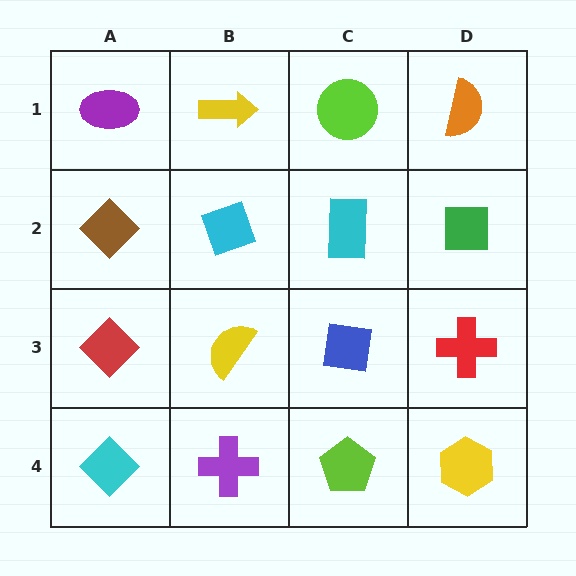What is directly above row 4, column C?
A blue square.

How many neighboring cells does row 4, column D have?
2.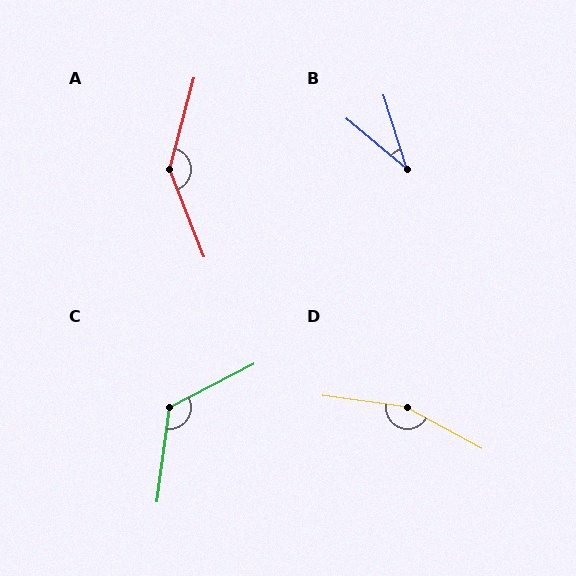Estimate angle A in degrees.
Approximately 144 degrees.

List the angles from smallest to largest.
B (33°), C (125°), A (144°), D (160°).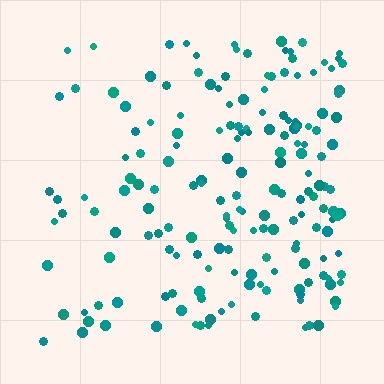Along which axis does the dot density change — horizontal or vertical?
Horizontal.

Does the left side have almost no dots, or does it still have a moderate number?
Still a moderate number, just noticeably fewer than the right.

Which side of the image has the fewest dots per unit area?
The left.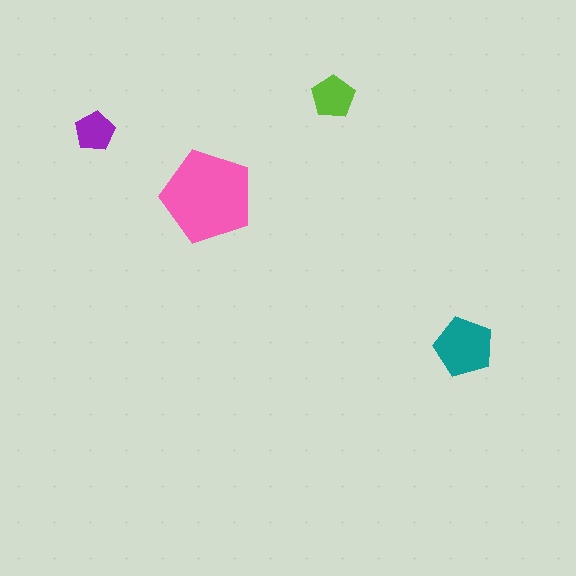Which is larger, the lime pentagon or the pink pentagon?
The pink one.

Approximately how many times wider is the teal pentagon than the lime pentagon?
About 1.5 times wider.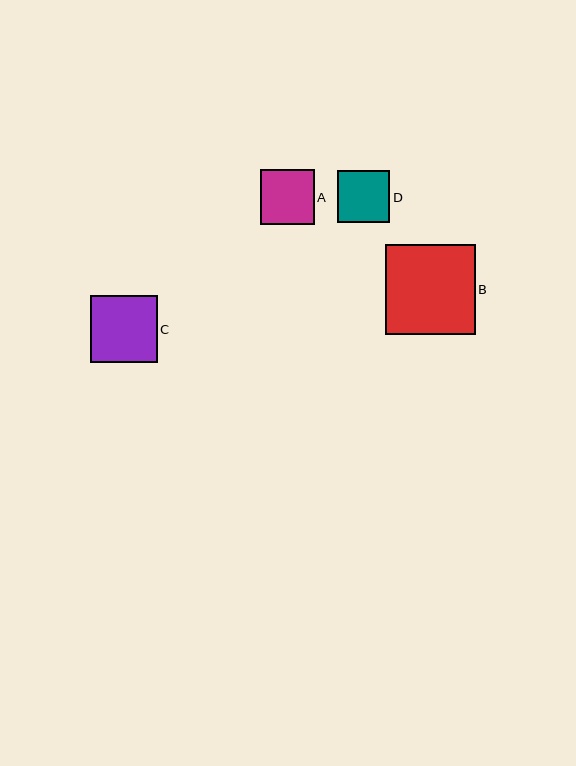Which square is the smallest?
Square D is the smallest with a size of approximately 52 pixels.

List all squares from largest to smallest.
From largest to smallest: B, C, A, D.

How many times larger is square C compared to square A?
Square C is approximately 1.2 times the size of square A.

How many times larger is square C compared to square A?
Square C is approximately 1.2 times the size of square A.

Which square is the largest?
Square B is the largest with a size of approximately 90 pixels.